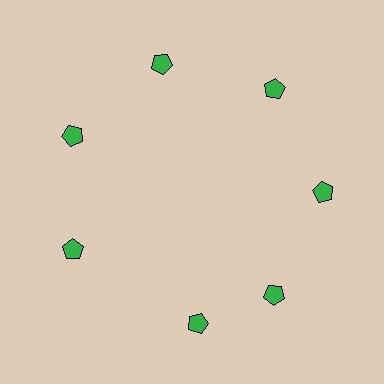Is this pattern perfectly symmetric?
No. The 7 green pentagons are arranged in a ring, but one element near the 6 o'clock position is rotated out of alignment along the ring, breaking the 7-fold rotational symmetry.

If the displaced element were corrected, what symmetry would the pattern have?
It would have 7-fold rotational symmetry — the pattern would map onto itself every 51 degrees.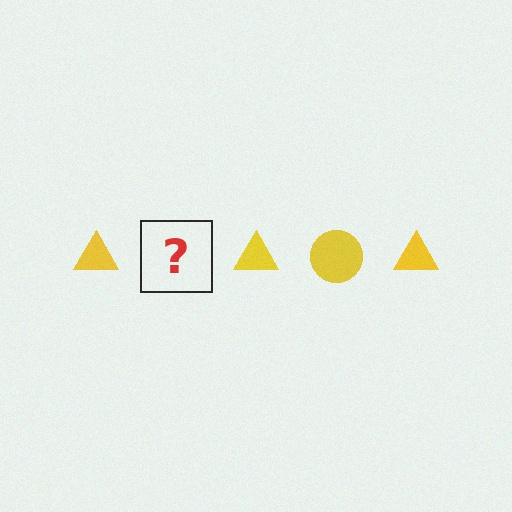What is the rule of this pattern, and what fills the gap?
The rule is that the pattern cycles through triangle, circle shapes in yellow. The gap should be filled with a yellow circle.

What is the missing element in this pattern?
The missing element is a yellow circle.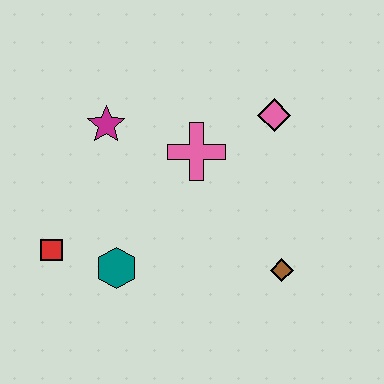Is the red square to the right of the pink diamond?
No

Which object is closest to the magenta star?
The pink cross is closest to the magenta star.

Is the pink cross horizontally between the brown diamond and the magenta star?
Yes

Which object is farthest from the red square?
The pink diamond is farthest from the red square.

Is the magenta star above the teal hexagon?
Yes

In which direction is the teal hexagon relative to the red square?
The teal hexagon is to the right of the red square.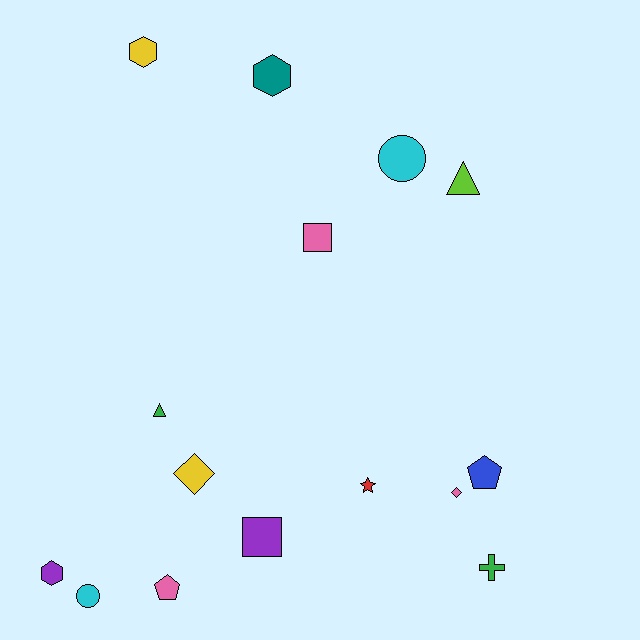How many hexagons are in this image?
There are 3 hexagons.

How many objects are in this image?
There are 15 objects.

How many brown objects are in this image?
There are no brown objects.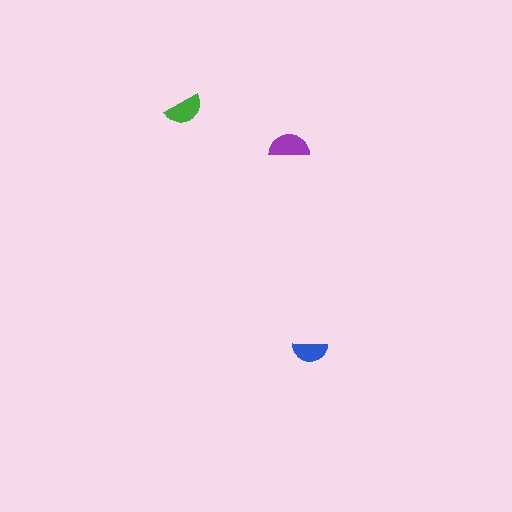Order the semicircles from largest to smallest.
the purple one, the green one, the blue one.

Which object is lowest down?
The blue semicircle is bottommost.